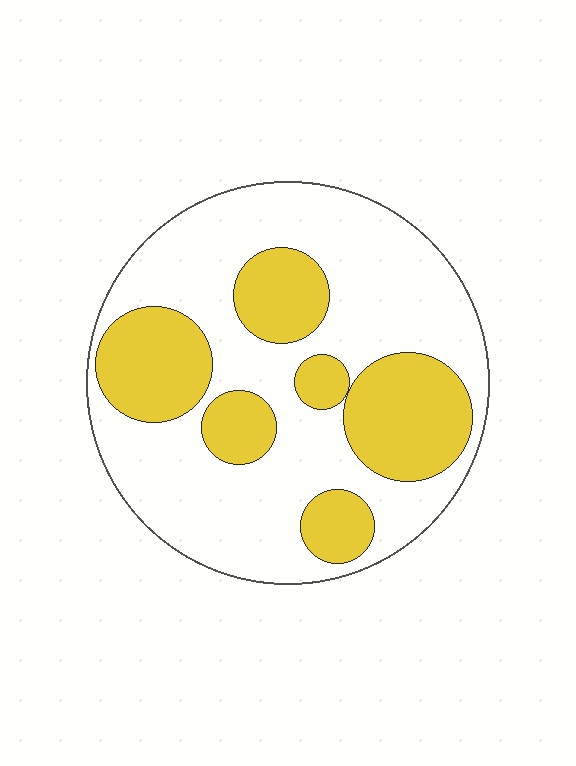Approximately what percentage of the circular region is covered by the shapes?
Approximately 35%.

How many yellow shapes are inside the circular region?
6.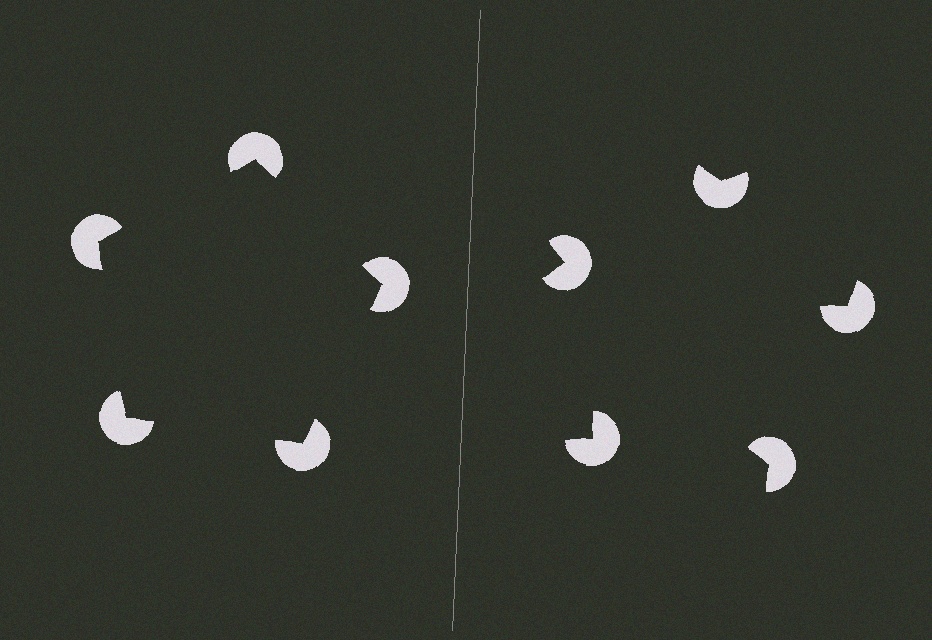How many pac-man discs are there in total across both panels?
10 — 5 on each side.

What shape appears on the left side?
An illusory pentagon.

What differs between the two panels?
The pac-man discs are positioned identically on both sides; only the wedge orientations differ. On the left they align to a pentagon; on the right they are misaligned.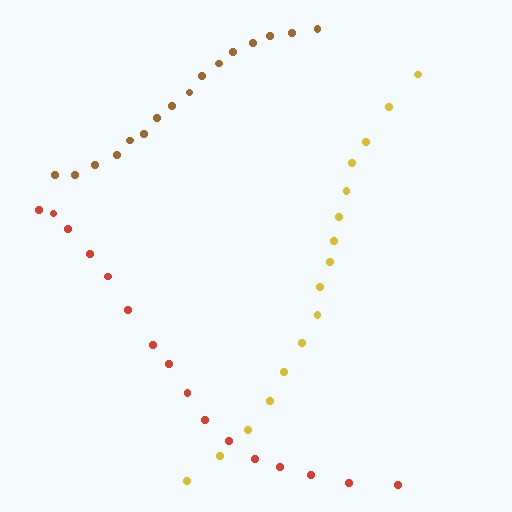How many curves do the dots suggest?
There are 3 distinct paths.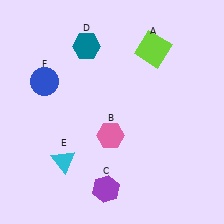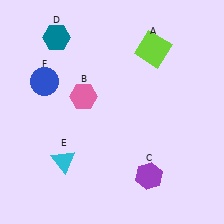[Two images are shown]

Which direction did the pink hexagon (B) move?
The pink hexagon (B) moved up.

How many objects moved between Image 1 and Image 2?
3 objects moved between the two images.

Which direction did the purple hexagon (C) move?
The purple hexagon (C) moved right.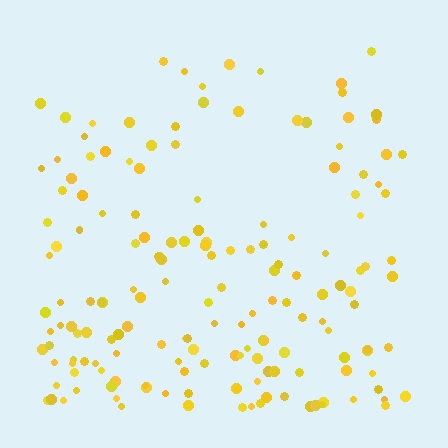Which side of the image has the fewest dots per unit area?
The top.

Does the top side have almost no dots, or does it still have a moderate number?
Still a moderate number, just noticeably fewer than the bottom.